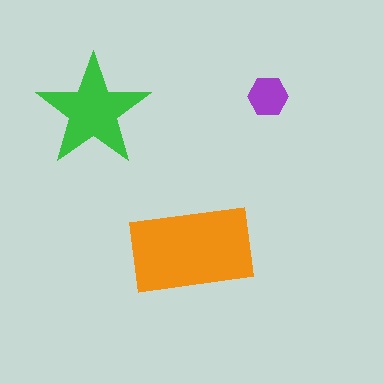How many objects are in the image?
There are 3 objects in the image.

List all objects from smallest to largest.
The purple hexagon, the green star, the orange rectangle.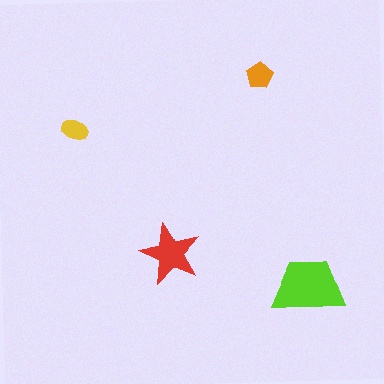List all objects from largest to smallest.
The lime trapezoid, the red star, the orange pentagon, the yellow ellipse.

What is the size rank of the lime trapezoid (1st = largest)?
1st.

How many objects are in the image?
There are 4 objects in the image.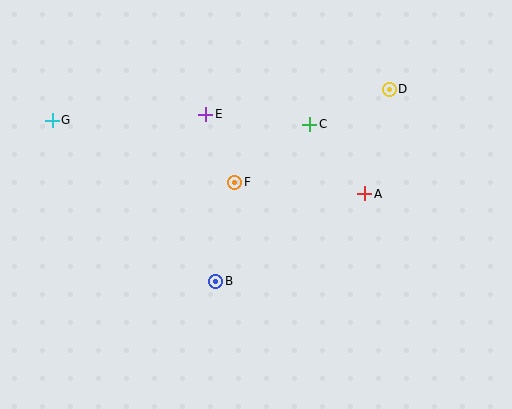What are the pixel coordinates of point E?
Point E is at (206, 114).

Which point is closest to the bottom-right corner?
Point A is closest to the bottom-right corner.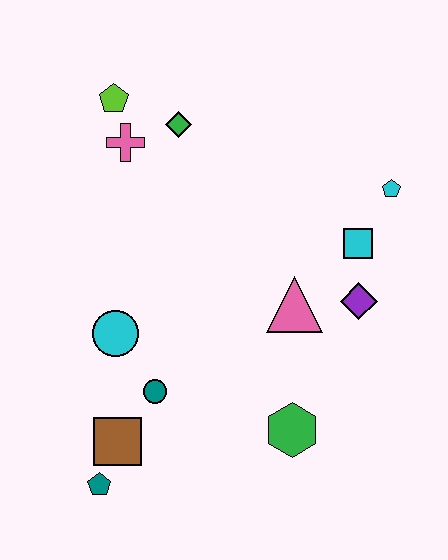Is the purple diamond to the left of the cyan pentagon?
Yes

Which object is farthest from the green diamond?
The teal pentagon is farthest from the green diamond.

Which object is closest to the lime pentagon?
The pink cross is closest to the lime pentagon.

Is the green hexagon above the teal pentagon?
Yes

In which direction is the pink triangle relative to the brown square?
The pink triangle is to the right of the brown square.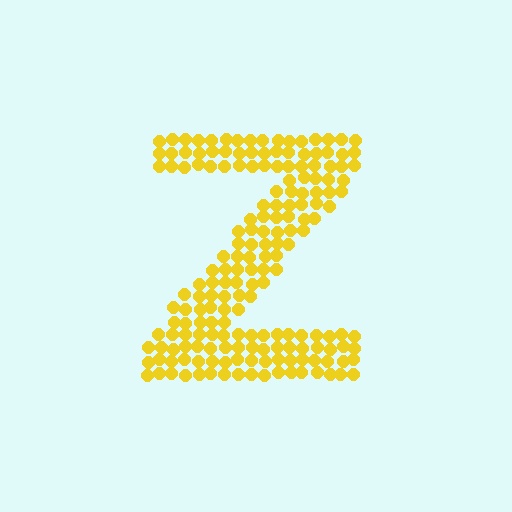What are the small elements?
The small elements are circles.